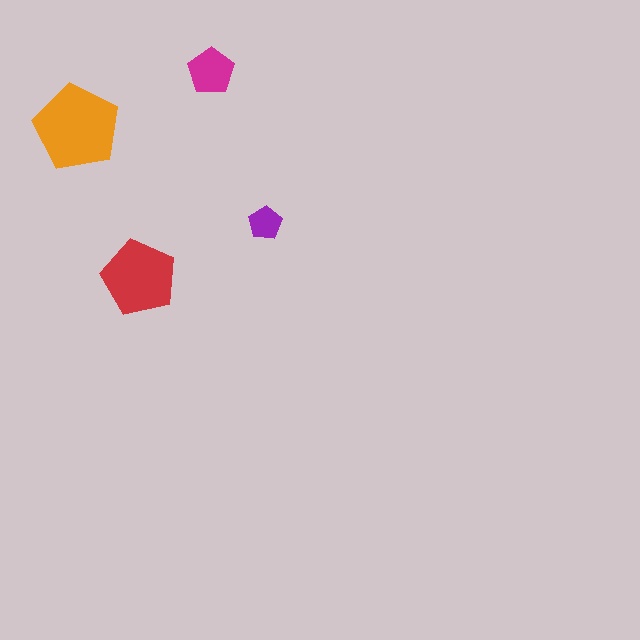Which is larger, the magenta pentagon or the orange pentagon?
The orange one.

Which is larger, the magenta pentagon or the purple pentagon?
The magenta one.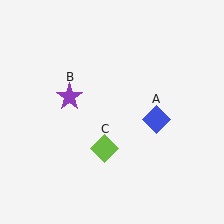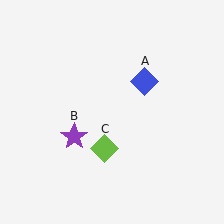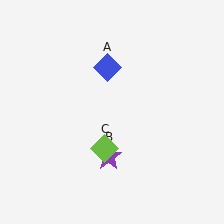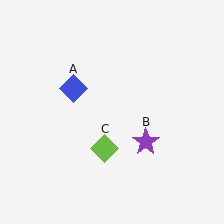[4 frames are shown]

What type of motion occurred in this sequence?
The blue diamond (object A), purple star (object B) rotated counterclockwise around the center of the scene.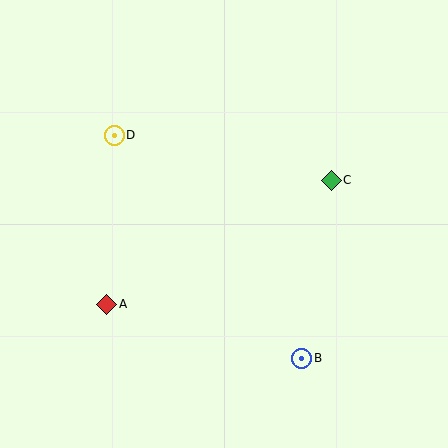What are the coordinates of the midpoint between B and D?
The midpoint between B and D is at (208, 247).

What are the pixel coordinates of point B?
Point B is at (302, 358).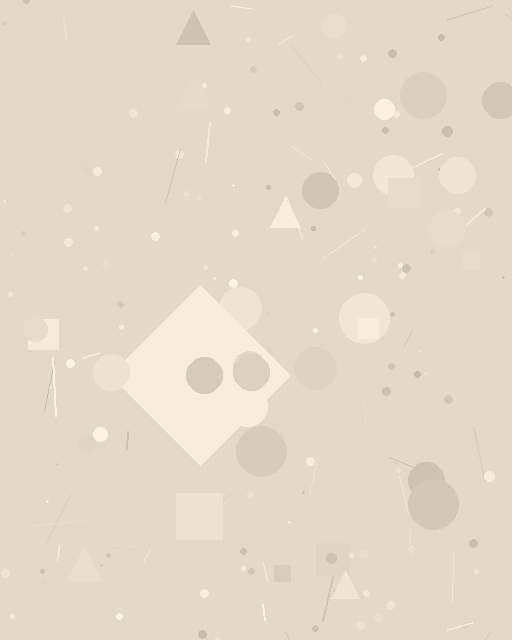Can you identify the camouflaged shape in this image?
The camouflaged shape is a diamond.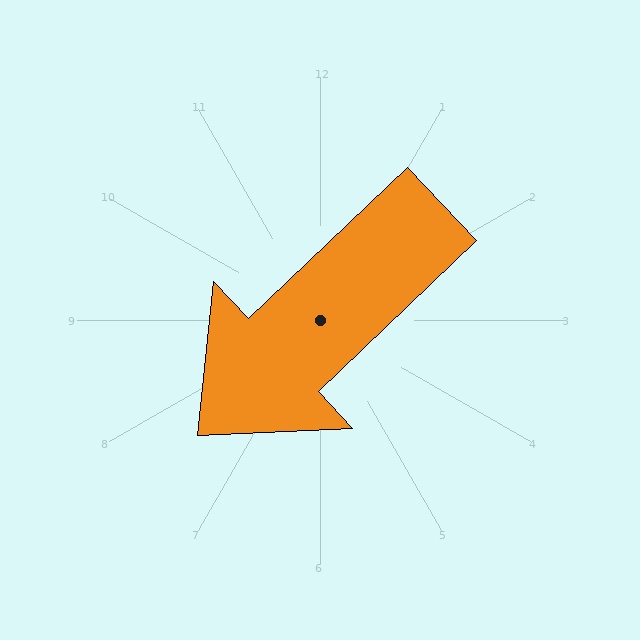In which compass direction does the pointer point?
Southwest.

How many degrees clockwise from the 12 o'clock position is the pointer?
Approximately 227 degrees.